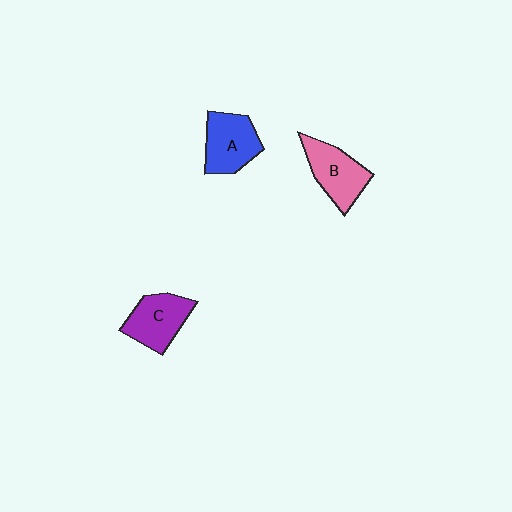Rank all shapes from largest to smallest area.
From largest to smallest: B (pink), A (blue), C (purple).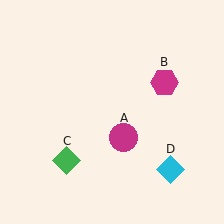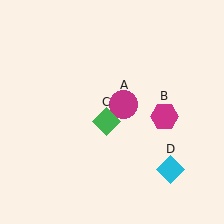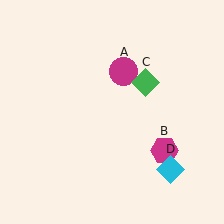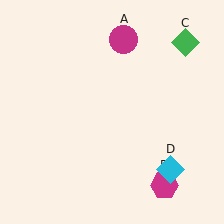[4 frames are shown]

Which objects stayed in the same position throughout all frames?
Cyan diamond (object D) remained stationary.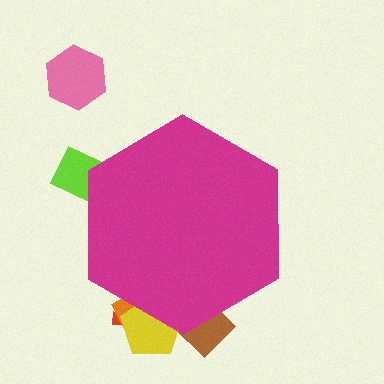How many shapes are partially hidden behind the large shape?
5 shapes are partially hidden.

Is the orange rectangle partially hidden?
Yes, the orange rectangle is partially hidden behind the magenta hexagon.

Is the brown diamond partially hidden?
Yes, the brown diamond is partially hidden behind the magenta hexagon.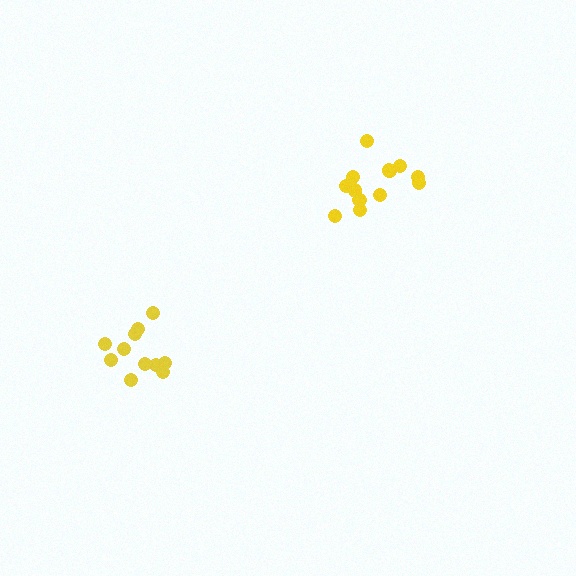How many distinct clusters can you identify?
There are 2 distinct clusters.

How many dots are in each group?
Group 1: 13 dots, Group 2: 11 dots (24 total).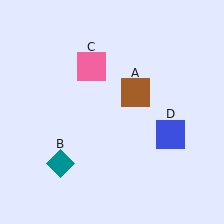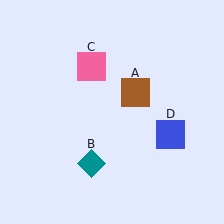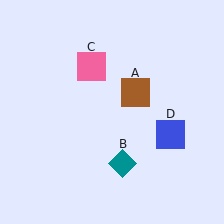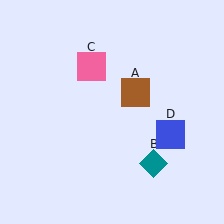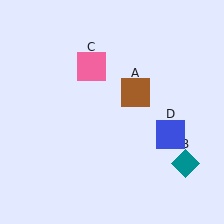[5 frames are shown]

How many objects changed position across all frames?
1 object changed position: teal diamond (object B).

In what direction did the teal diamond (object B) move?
The teal diamond (object B) moved right.